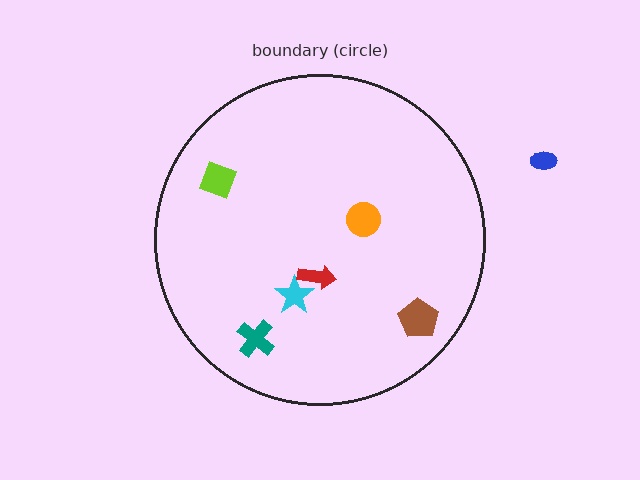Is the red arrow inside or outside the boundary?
Inside.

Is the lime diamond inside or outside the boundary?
Inside.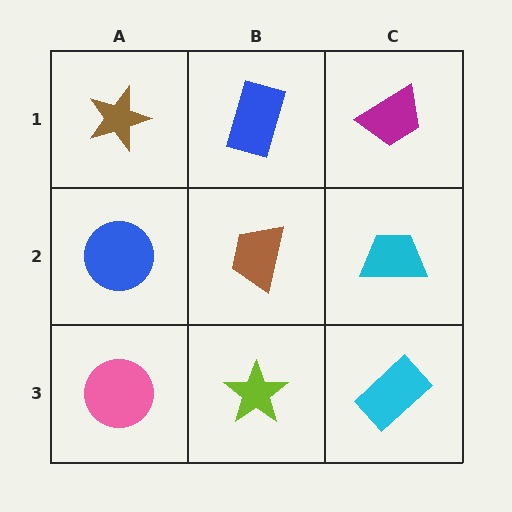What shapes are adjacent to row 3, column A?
A blue circle (row 2, column A), a lime star (row 3, column B).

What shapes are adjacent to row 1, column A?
A blue circle (row 2, column A), a blue rectangle (row 1, column B).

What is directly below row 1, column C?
A cyan trapezoid.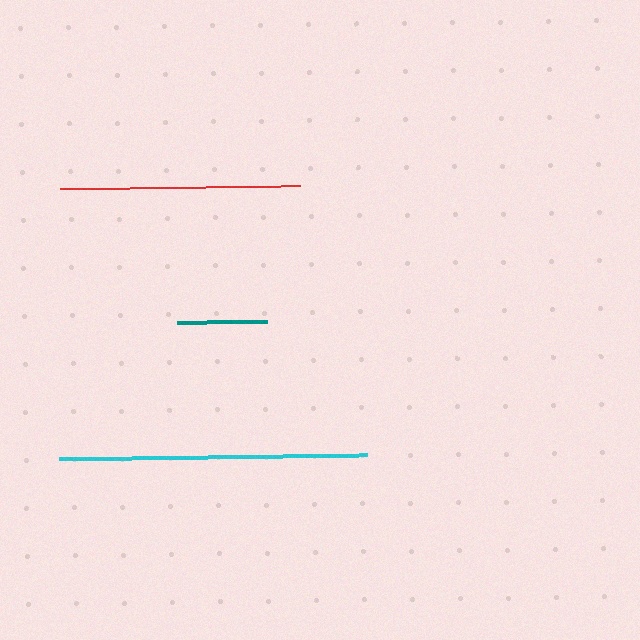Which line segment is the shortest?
The teal line is the shortest at approximately 89 pixels.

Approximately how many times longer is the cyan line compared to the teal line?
The cyan line is approximately 3.4 times the length of the teal line.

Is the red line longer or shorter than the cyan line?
The cyan line is longer than the red line.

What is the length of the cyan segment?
The cyan segment is approximately 307 pixels long.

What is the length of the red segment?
The red segment is approximately 240 pixels long.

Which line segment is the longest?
The cyan line is the longest at approximately 307 pixels.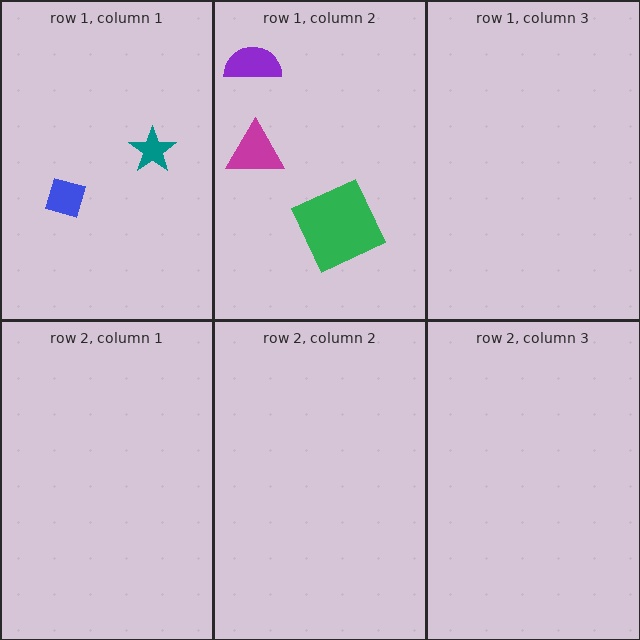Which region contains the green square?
The row 1, column 2 region.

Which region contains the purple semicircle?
The row 1, column 2 region.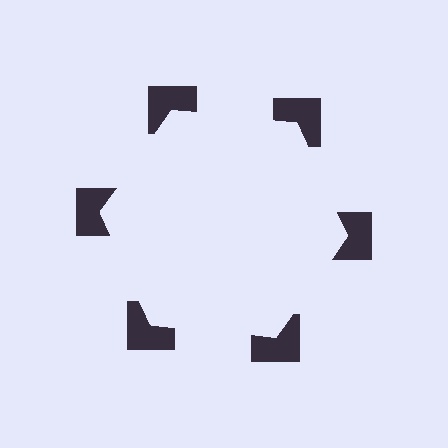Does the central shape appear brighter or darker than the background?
It typically appears slightly brighter than the background, even though no actual brightness change is drawn.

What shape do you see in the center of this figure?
An illusory hexagon — its edges are inferred from the aligned wedge cuts in the notched squares, not physically drawn.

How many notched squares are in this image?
There are 6 — one at each vertex of the illusory hexagon.